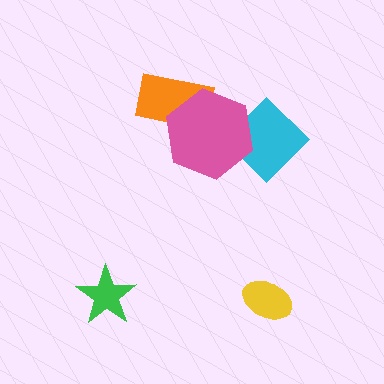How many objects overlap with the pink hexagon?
2 objects overlap with the pink hexagon.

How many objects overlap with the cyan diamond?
1 object overlaps with the cyan diamond.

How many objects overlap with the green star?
0 objects overlap with the green star.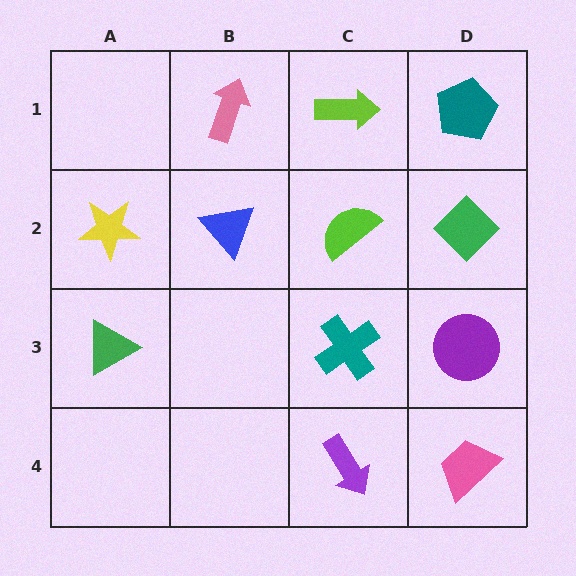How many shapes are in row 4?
2 shapes.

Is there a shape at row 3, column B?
No, that cell is empty.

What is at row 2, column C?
A lime semicircle.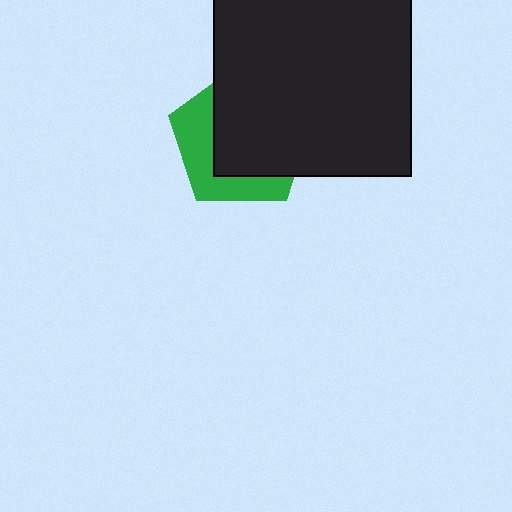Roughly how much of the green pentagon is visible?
A small part of it is visible (roughly 38%).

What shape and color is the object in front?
The object in front is a black square.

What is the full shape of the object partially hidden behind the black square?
The partially hidden object is a green pentagon.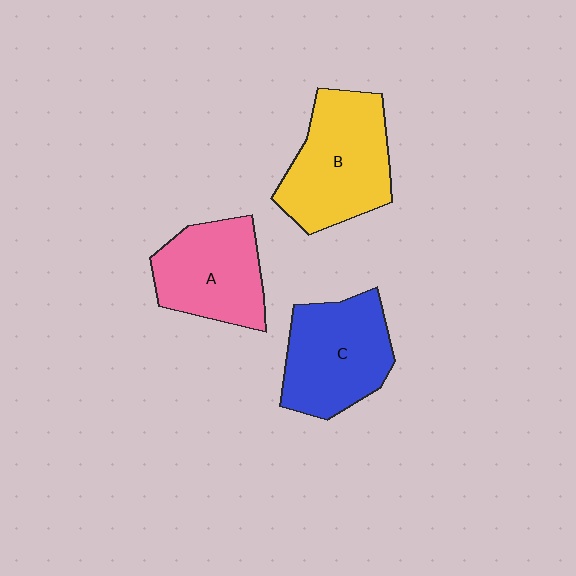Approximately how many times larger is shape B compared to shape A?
Approximately 1.2 times.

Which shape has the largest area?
Shape B (yellow).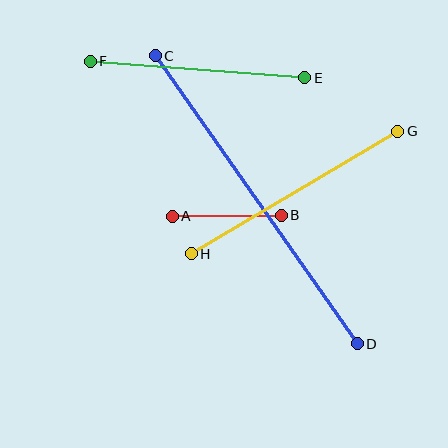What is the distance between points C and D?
The distance is approximately 352 pixels.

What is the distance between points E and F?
The distance is approximately 215 pixels.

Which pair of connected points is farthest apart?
Points C and D are farthest apart.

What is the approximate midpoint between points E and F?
The midpoint is at approximately (198, 69) pixels.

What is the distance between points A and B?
The distance is approximately 109 pixels.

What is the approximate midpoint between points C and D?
The midpoint is at approximately (256, 200) pixels.